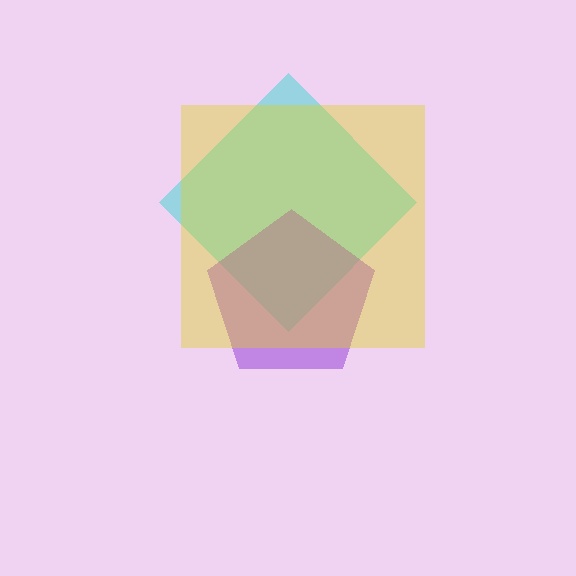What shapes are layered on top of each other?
The layered shapes are: a cyan diamond, a purple pentagon, a yellow square.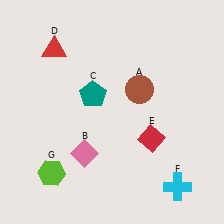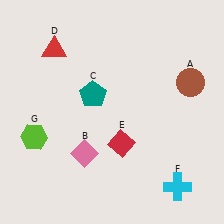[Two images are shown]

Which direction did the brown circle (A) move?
The brown circle (A) moved right.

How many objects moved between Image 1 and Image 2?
3 objects moved between the two images.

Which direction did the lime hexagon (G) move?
The lime hexagon (G) moved up.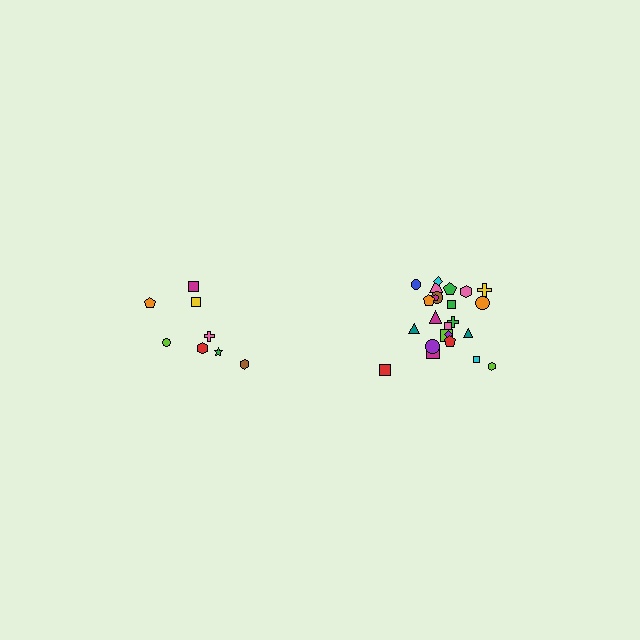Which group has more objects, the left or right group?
The right group.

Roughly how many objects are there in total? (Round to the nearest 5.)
Roughly 35 objects in total.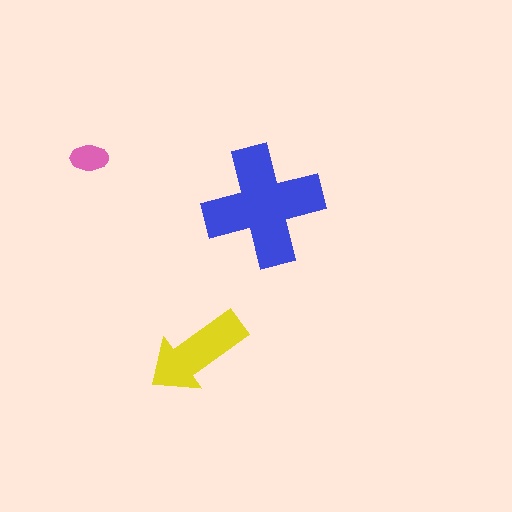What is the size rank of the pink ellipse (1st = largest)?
3rd.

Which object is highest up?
The pink ellipse is topmost.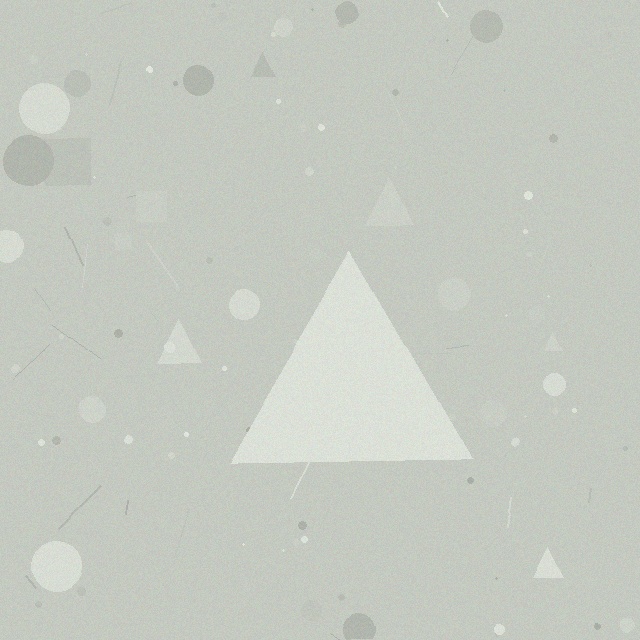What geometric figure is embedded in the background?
A triangle is embedded in the background.